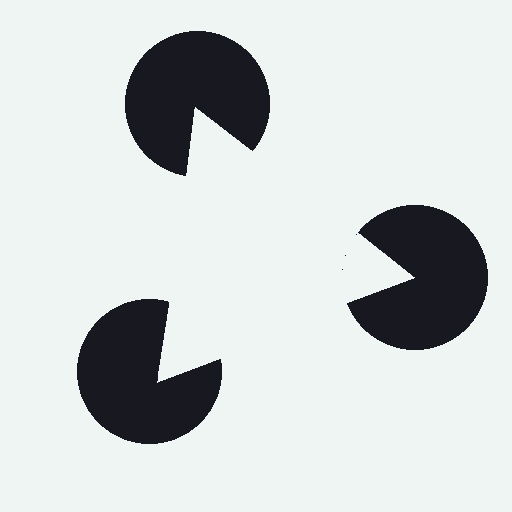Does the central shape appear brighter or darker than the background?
It typically appears slightly brighter than the background, even though no actual brightness change is drawn.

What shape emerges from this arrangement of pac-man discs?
An illusory triangle — its edges are inferred from the aligned wedge cuts in the pac-man discs, not physically drawn.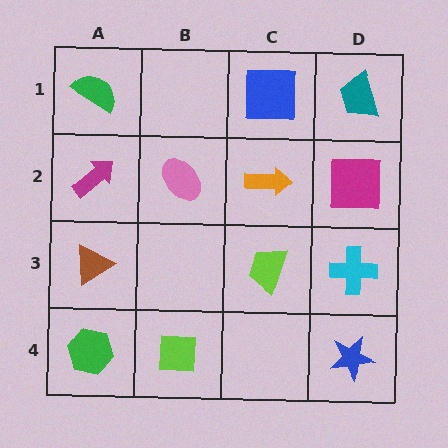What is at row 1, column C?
A blue square.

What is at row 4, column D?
A blue star.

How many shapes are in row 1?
3 shapes.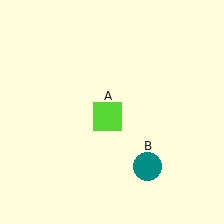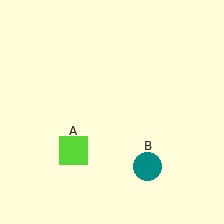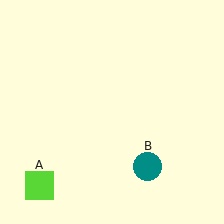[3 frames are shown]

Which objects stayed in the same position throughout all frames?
Teal circle (object B) remained stationary.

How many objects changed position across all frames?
1 object changed position: lime square (object A).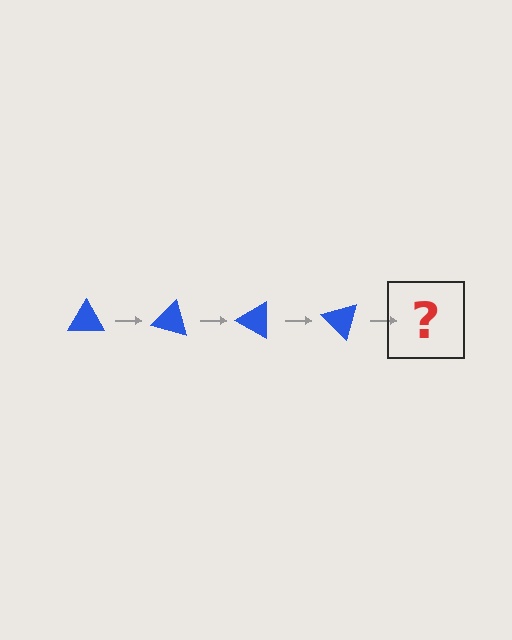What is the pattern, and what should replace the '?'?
The pattern is that the triangle rotates 15 degrees each step. The '?' should be a blue triangle rotated 60 degrees.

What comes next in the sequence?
The next element should be a blue triangle rotated 60 degrees.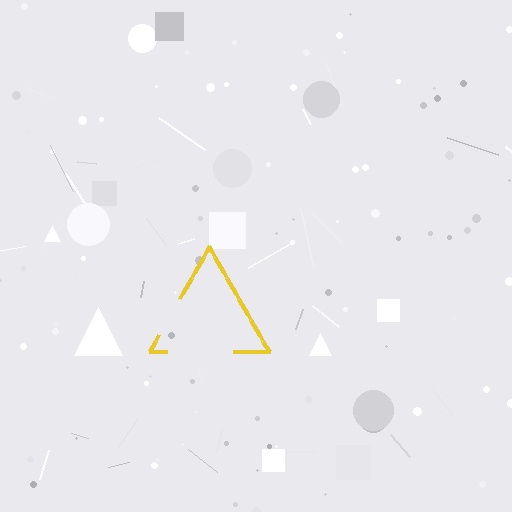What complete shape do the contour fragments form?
The contour fragments form a triangle.